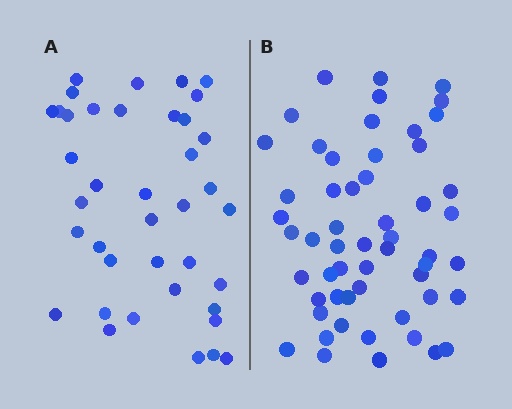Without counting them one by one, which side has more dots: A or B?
Region B (the right region) has more dots.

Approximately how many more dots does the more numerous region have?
Region B has approximately 15 more dots than region A.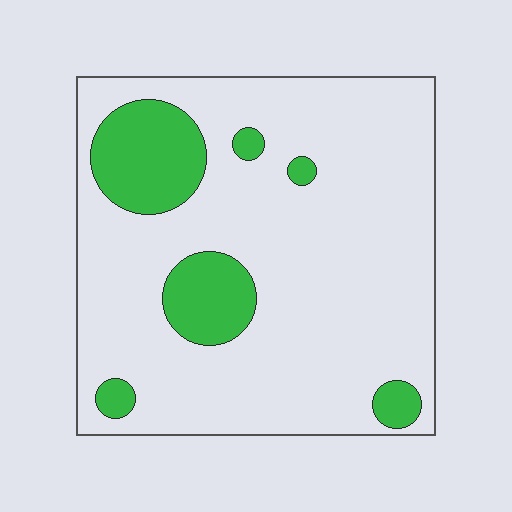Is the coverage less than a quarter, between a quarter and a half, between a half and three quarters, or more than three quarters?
Less than a quarter.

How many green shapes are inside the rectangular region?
6.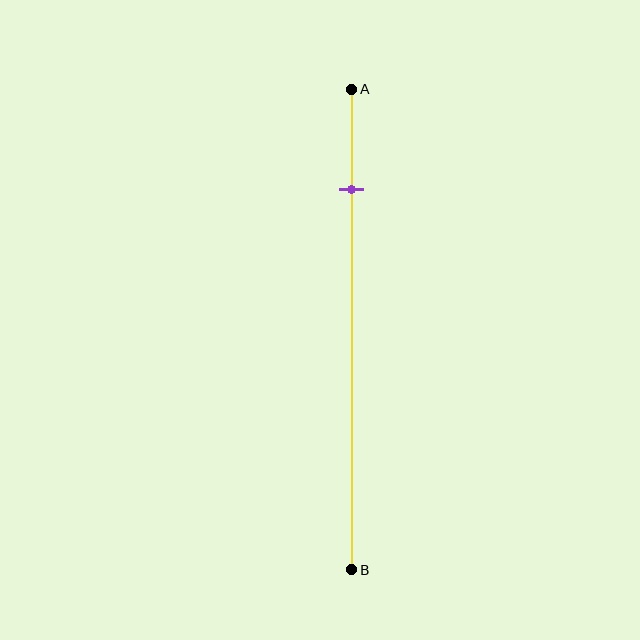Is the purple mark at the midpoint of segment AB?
No, the mark is at about 20% from A, not at the 50% midpoint.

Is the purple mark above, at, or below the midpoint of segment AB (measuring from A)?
The purple mark is above the midpoint of segment AB.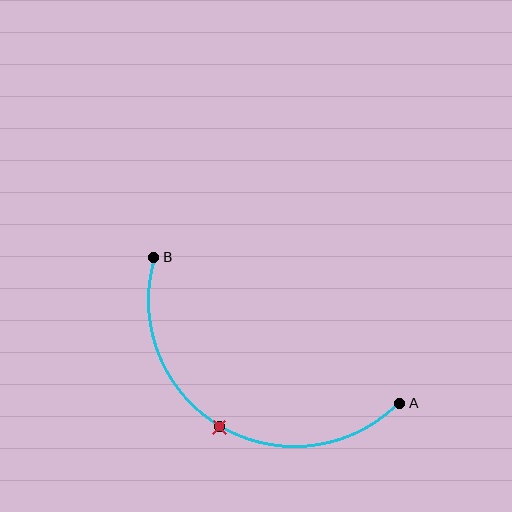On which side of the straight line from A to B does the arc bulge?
The arc bulges below the straight line connecting A and B.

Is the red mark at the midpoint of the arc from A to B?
Yes. The red mark lies on the arc at equal arc-length from both A and B — it is the arc midpoint.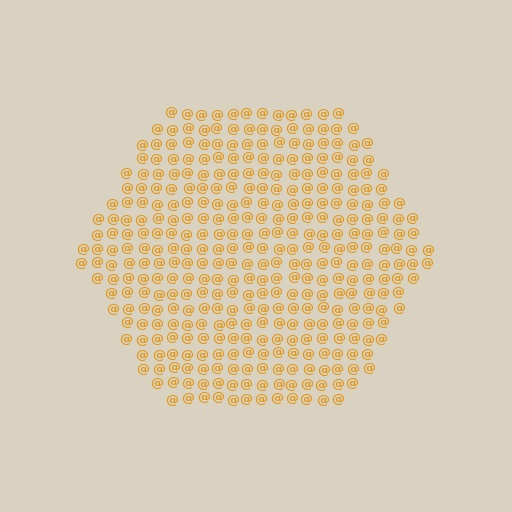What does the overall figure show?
The overall figure shows a hexagon.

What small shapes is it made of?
It is made of small at signs.